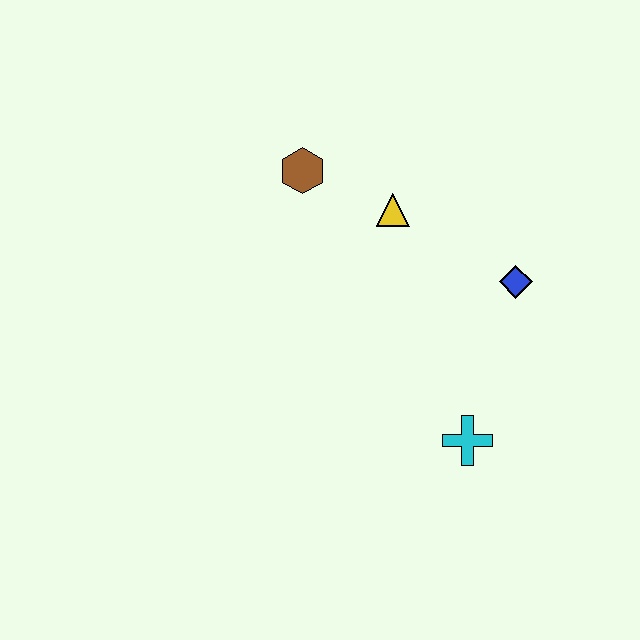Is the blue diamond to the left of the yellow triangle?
No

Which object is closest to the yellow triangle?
The brown hexagon is closest to the yellow triangle.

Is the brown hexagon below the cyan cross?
No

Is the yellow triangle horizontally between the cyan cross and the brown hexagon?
Yes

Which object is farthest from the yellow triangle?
The cyan cross is farthest from the yellow triangle.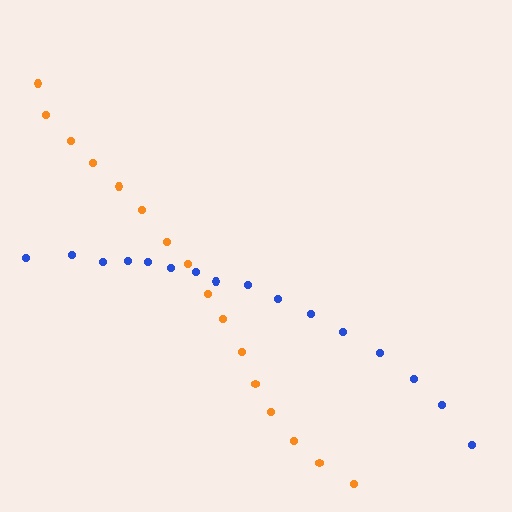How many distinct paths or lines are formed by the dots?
There are 2 distinct paths.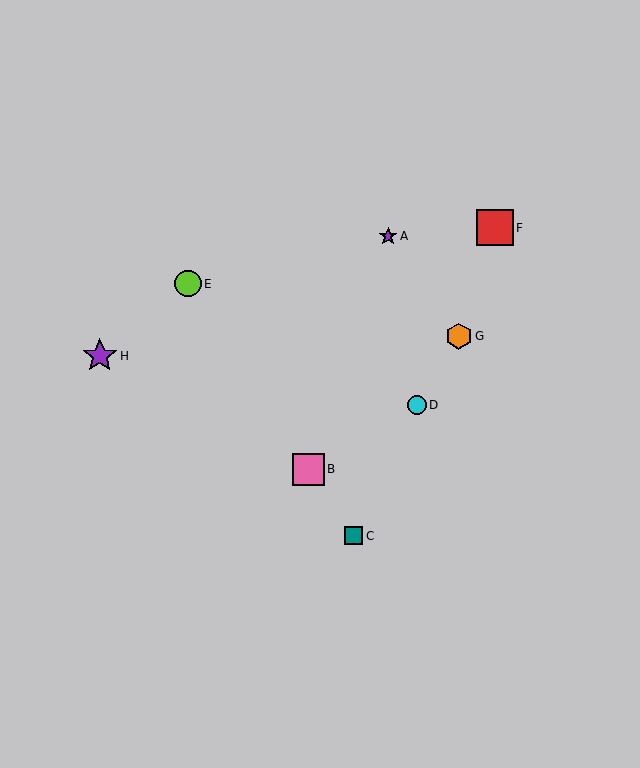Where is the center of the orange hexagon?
The center of the orange hexagon is at (459, 336).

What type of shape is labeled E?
Shape E is a lime circle.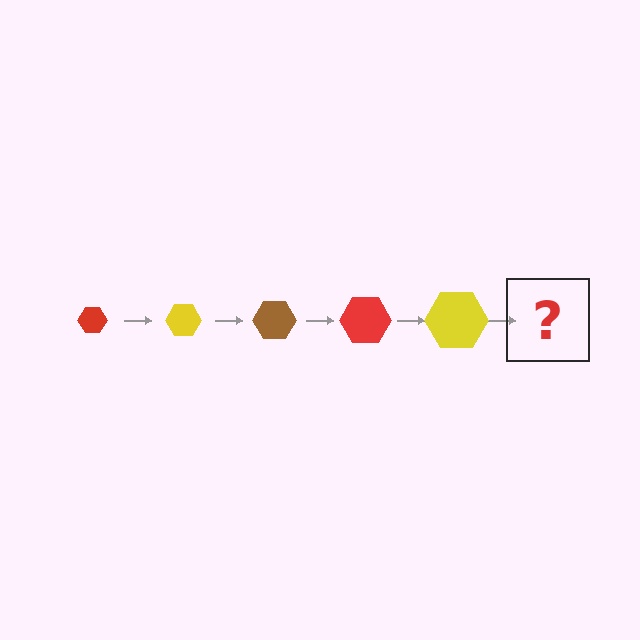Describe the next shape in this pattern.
It should be a brown hexagon, larger than the previous one.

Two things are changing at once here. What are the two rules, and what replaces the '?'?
The two rules are that the hexagon grows larger each step and the color cycles through red, yellow, and brown. The '?' should be a brown hexagon, larger than the previous one.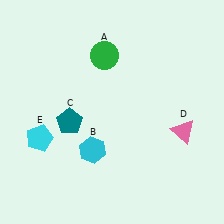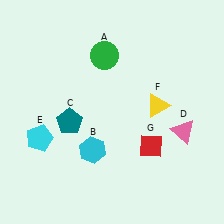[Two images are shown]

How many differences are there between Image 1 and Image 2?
There are 2 differences between the two images.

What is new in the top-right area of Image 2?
A yellow triangle (F) was added in the top-right area of Image 2.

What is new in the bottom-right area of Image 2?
A red diamond (G) was added in the bottom-right area of Image 2.